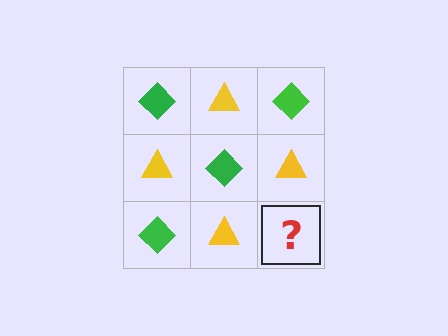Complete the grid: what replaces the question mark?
The question mark should be replaced with a green diamond.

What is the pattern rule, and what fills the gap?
The rule is that it alternates green diamond and yellow triangle in a checkerboard pattern. The gap should be filled with a green diamond.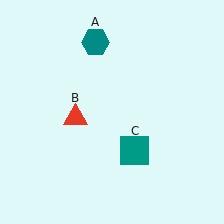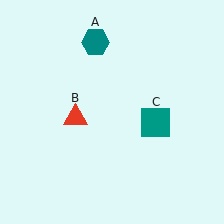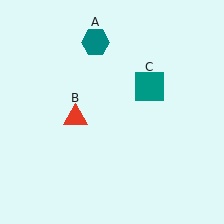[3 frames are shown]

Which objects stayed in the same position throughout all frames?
Teal hexagon (object A) and red triangle (object B) remained stationary.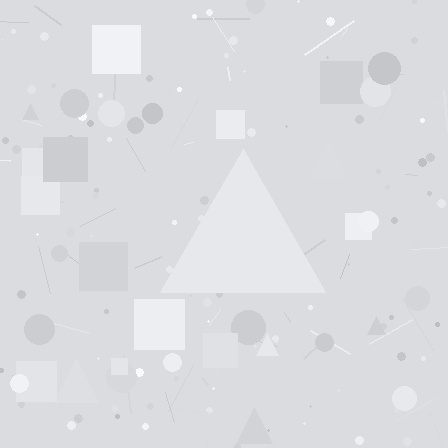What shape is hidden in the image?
A triangle is hidden in the image.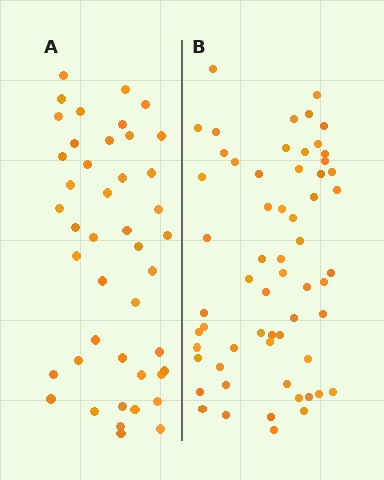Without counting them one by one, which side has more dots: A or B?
Region B (the right region) has more dots.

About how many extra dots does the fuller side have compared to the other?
Region B has approximately 15 more dots than region A.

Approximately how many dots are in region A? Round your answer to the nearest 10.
About 40 dots. (The exact count is 44, which rounds to 40.)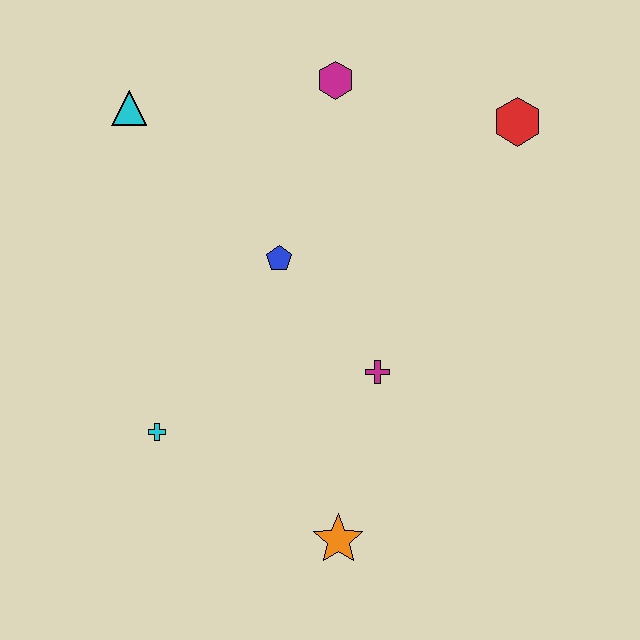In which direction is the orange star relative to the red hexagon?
The orange star is below the red hexagon.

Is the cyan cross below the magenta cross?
Yes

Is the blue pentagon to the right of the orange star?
No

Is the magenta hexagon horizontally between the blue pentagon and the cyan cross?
No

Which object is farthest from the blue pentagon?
The orange star is farthest from the blue pentagon.